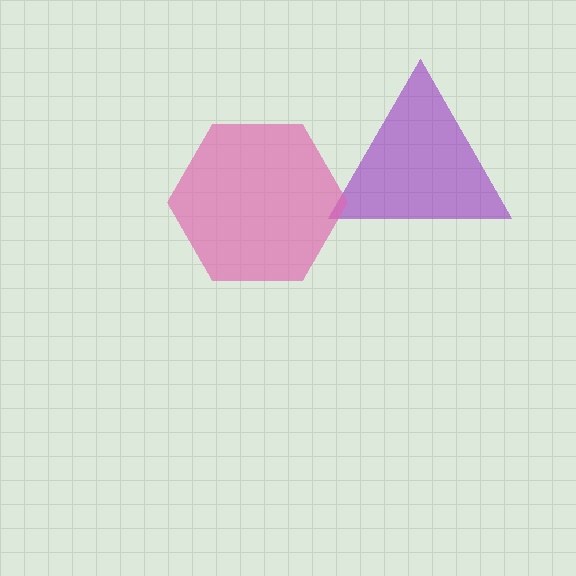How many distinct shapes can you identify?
There are 2 distinct shapes: a purple triangle, a pink hexagon.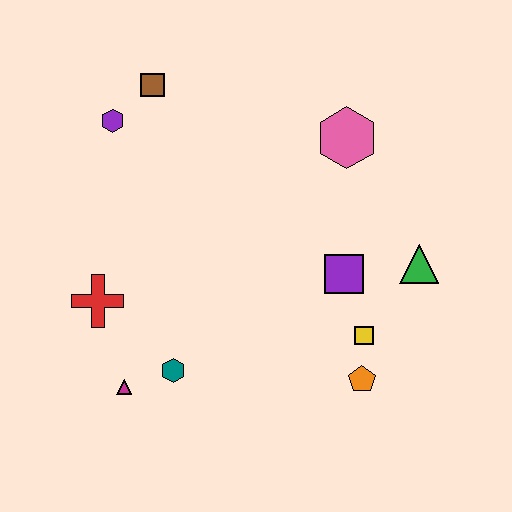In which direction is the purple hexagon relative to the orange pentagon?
The purple hexagon is above the orange pentagon.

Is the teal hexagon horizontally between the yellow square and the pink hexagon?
No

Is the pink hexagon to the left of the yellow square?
Yes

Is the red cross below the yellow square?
No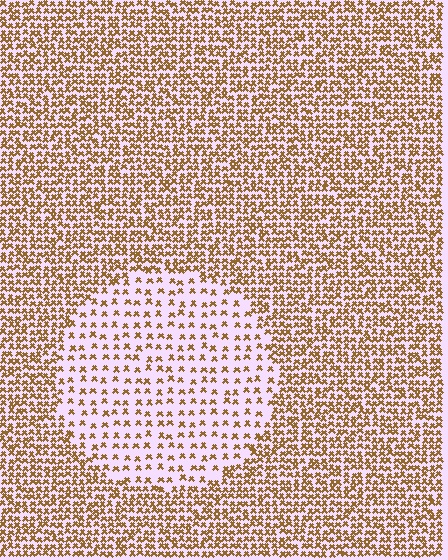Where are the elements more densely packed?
The elements are more densely packed outside the circle boundary.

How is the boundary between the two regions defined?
The boundary is defined by a change in element density (approximately 2.4x ratio). All elements are the same color, size, and shape.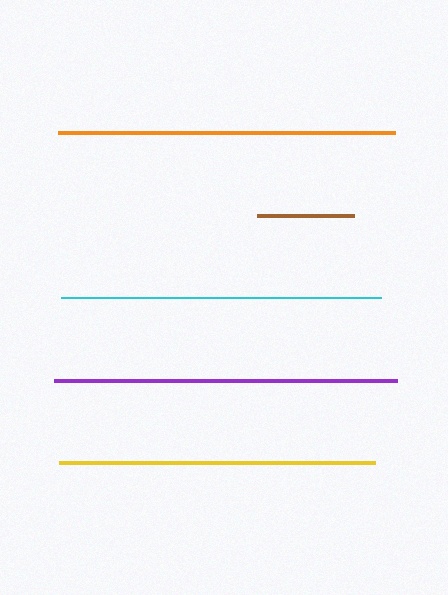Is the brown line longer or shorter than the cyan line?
The cyan line is longer than the brown line.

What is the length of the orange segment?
The orange segment is approximately 337 pixels long.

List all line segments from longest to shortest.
From longest to shortest: purple, orange, cyan, yellow, brown.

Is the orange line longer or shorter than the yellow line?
The orange line is longer than the yellow line.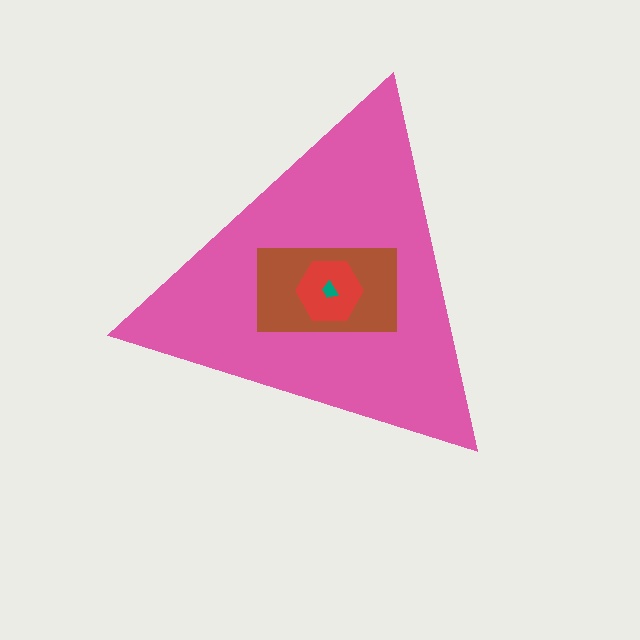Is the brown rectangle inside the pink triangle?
Yes.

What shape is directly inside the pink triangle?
The brown rectangle.